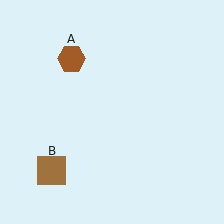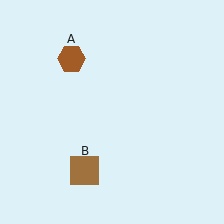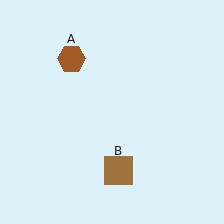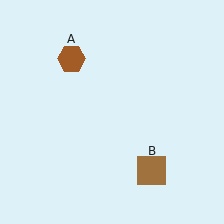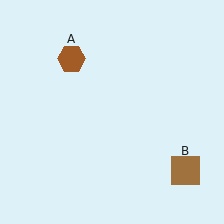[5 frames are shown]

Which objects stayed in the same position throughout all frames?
Brown hexagon (object A) remained stationary.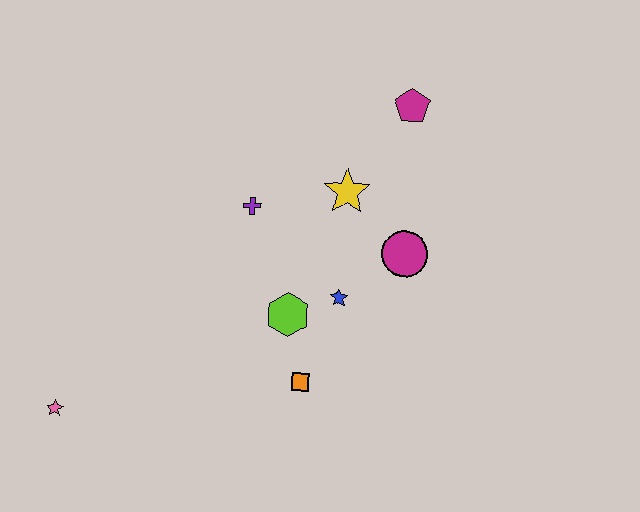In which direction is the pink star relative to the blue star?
The pink star is to the left of the blue star.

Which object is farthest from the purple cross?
The pink star is farthest from the purple cross.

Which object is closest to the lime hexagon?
The blue star is closest to the lime hexagon.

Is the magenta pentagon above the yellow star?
Yes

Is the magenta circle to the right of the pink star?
Yes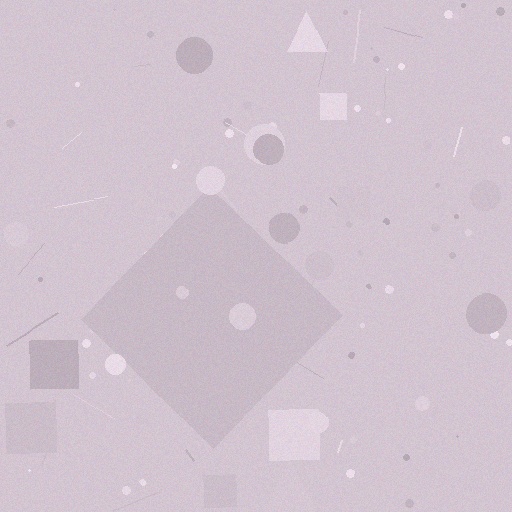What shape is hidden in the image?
A diamond is hidden in the image.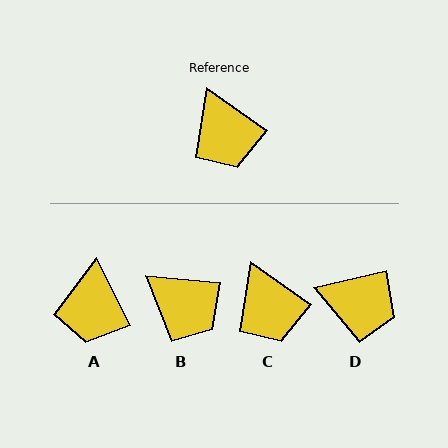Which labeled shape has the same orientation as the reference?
C.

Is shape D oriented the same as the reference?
No, it is off by about 49 degrees.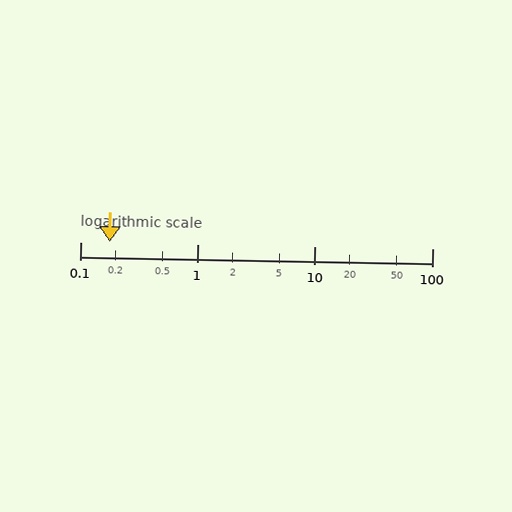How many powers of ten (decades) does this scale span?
The scale spans 3 decades, from 0.1 to 100.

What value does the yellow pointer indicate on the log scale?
The pointer indicates approximately 0.18.